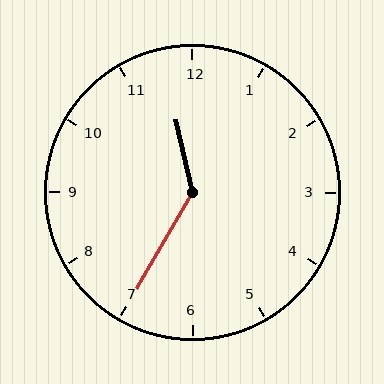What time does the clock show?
11:35.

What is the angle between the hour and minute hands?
Approximately 138 degrees.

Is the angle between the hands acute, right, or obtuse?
It is obtuse.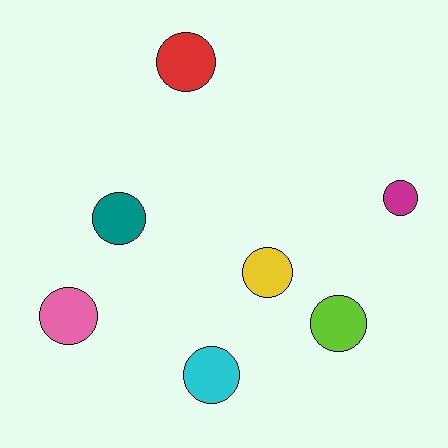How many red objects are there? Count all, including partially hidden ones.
There is 1 red object.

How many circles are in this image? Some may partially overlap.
There are 7 circles.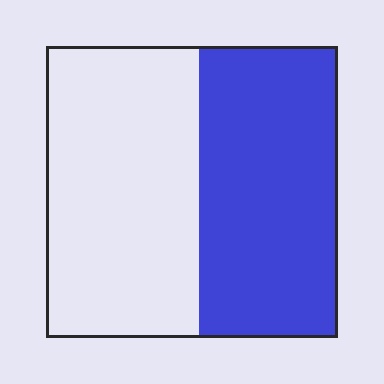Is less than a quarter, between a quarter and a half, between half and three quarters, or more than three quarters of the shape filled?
Between a quarter and a half.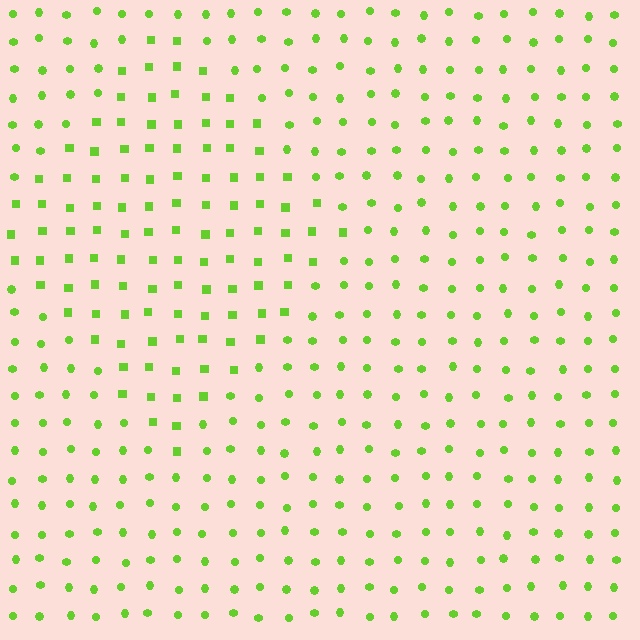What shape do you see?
I see a diamond.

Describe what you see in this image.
The image is filled with small lime elements arranged in a uniform grid. A diamond-shaped region contains squares, while the surrounding area contains circles. The boundary is defined purely by the change in element shape.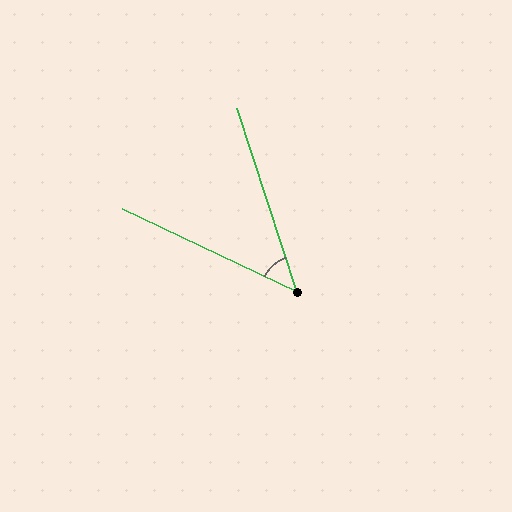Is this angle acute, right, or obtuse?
It is acute.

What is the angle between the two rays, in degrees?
Approximately 47 degrees.